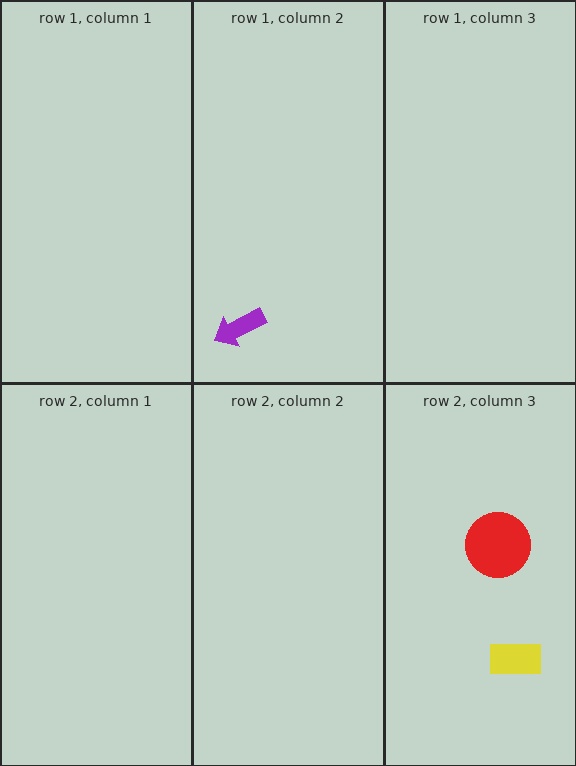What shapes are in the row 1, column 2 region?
The purple arrow.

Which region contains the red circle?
The row 2, column 3 region.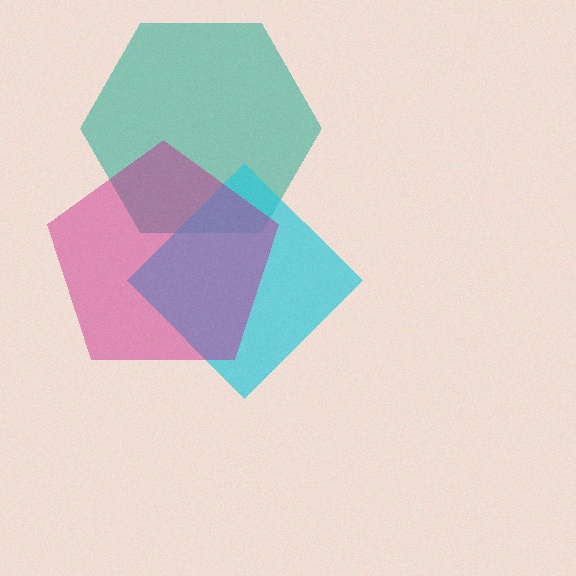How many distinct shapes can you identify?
There are 3 distinct shapes: a teal hexagon, a cyan diamond, a magenta pentagon.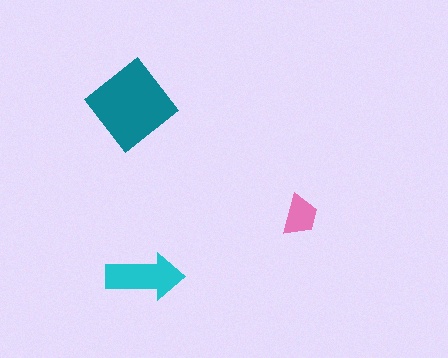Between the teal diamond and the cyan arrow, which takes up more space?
The teal diamond.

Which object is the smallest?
The pink trapezoid.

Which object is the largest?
The teal diamond.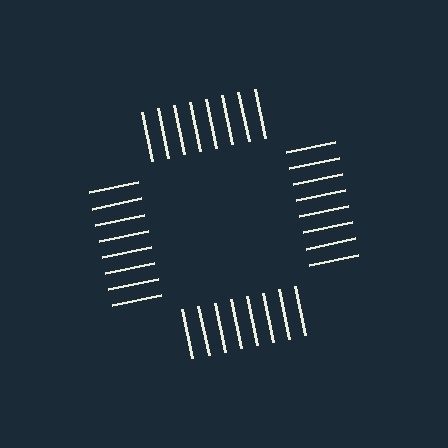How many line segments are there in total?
32 — 8 along each of the 4 edges.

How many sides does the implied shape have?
4 sides — the line-ends trace a square.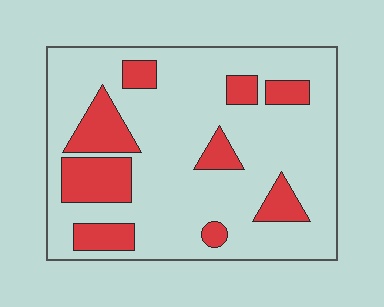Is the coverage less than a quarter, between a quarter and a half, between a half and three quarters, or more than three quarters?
Less than a quarter.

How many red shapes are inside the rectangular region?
9.